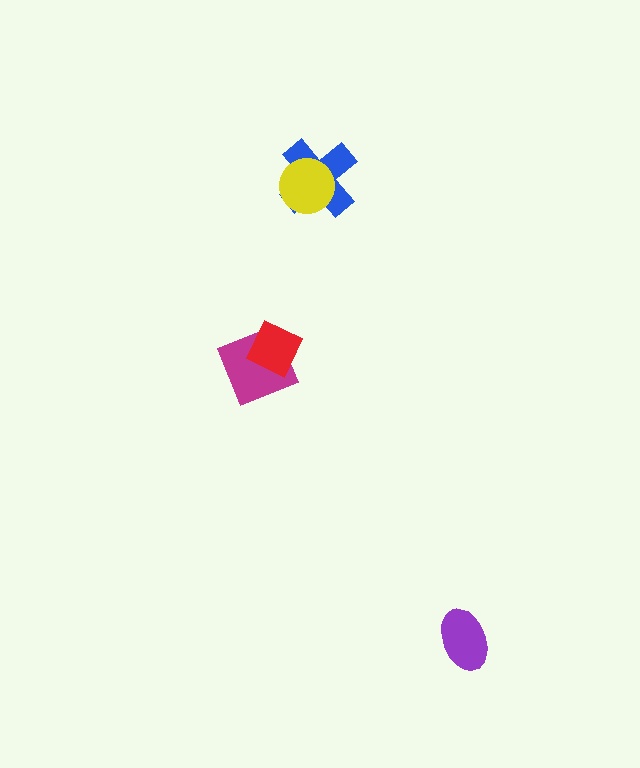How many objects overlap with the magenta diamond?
1 object overlaps with the magenta diamond.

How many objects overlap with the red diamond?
1 object overlaps with the red diamond.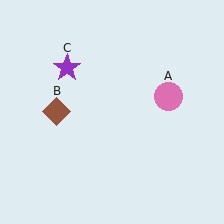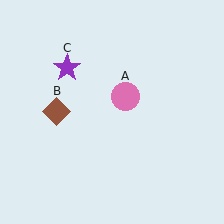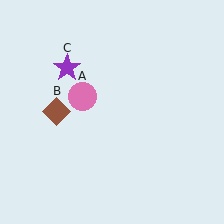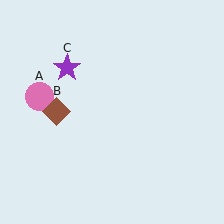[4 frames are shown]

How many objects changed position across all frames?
1 object changed position: pink circle (object A).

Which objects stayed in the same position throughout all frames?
Brown diamond (object B) and purple star (object C) remained stationary.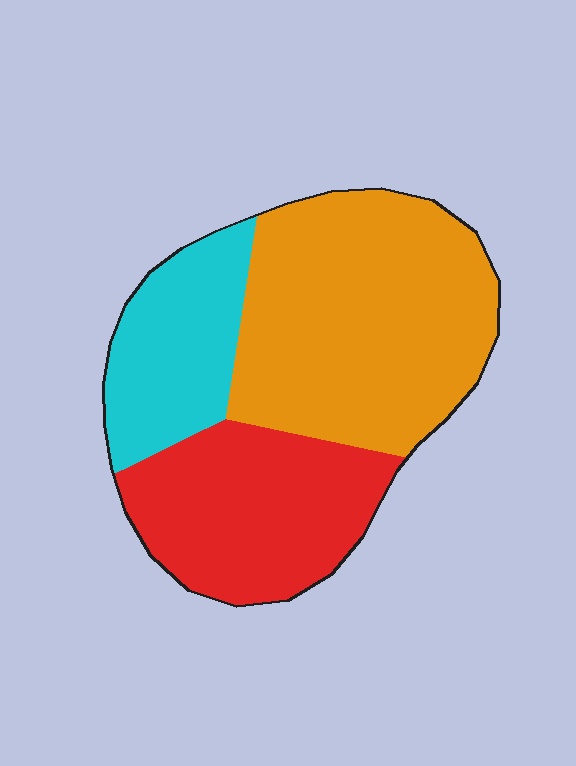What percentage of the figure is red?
Red covers 31% of the figure.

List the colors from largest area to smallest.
From largest to smallest: orange, red, cyan.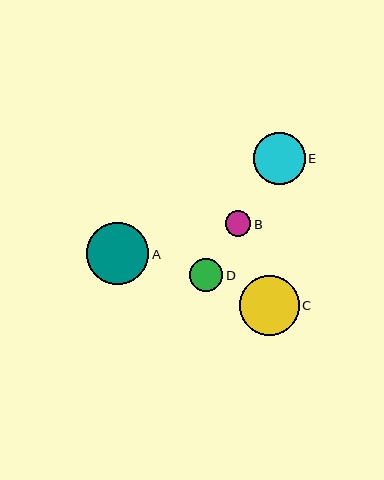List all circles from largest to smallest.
From largest to smallest: A, C, E, D, B.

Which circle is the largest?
Circle A is the largest with a size of approximately 62 pixels.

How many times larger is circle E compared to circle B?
Circle E is approximately 2.0 times the size of circle B.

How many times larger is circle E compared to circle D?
Circle E is approximately 1.6 times the size of circle D.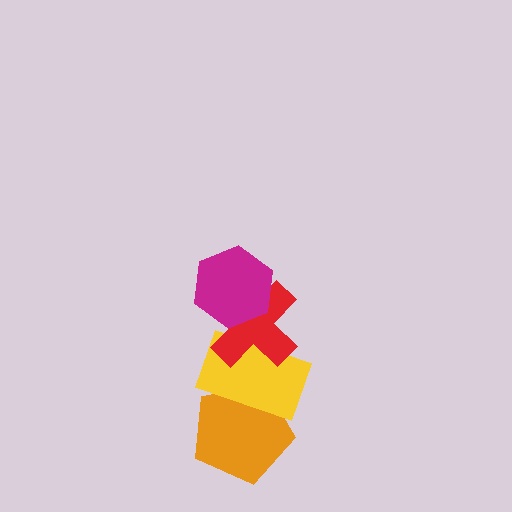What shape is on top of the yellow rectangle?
The red cross is on top of the yellow rectangle.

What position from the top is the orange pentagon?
The orange pentagon is 4th from the top.